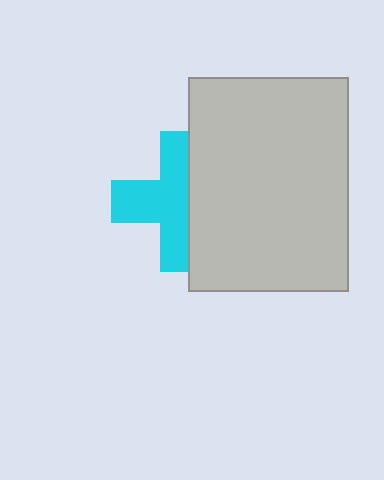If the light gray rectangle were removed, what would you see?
You would see the complete cyan cross.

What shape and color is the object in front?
The object in front is a light gray rectangle.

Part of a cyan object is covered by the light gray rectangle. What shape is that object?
It is a cross.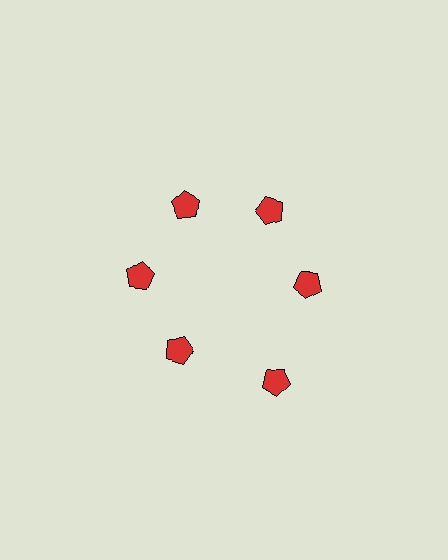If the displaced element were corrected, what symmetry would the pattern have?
It would have 6-fold rotational symmetry — the pattern would map onto itself every 60 degrees.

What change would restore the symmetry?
The symmetry would be restored by moving it inward, back onto the ring so that all 6 pentagons sit at equal angles and equal distance from the center.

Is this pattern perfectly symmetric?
No. The 6 red pentagons are arranged in a ring, but one element near the 5 o'clock position is pushed outward from the center, breaking the 6-fold rotational symmetry.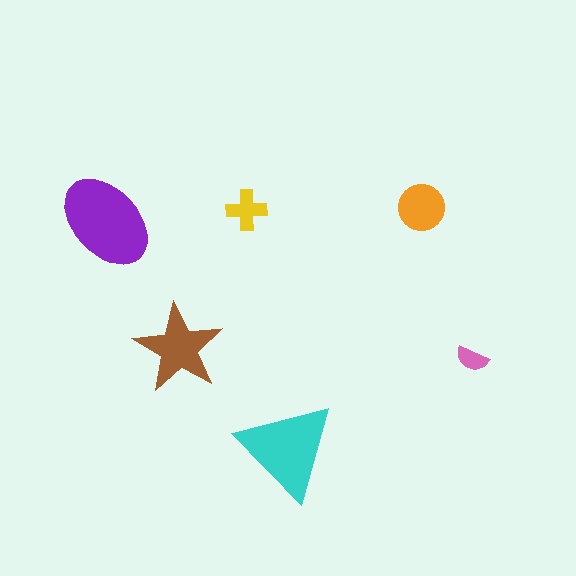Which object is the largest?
The purple ellipse.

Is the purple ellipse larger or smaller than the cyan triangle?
Larger.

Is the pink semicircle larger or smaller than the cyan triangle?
Smaller.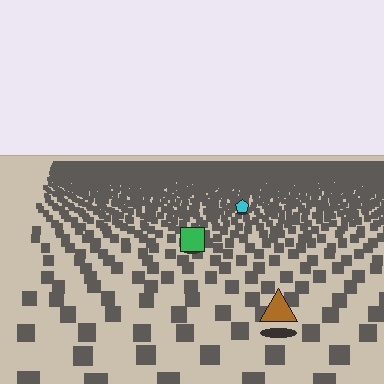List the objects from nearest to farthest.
From nearest to farthest: the brown triangle, the green square, the cyan pentagon.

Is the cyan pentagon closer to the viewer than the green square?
No. The green square is closer — you can tell from the texture gradient: the ground texture is coarser near it.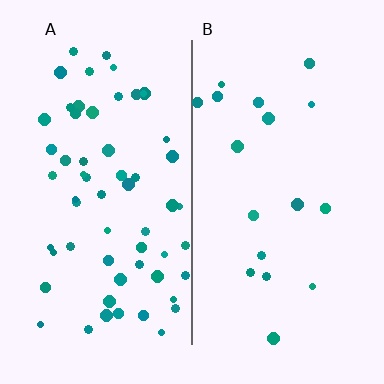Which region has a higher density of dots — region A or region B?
A (the left).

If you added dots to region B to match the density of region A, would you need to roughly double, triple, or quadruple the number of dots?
Approximately triple.